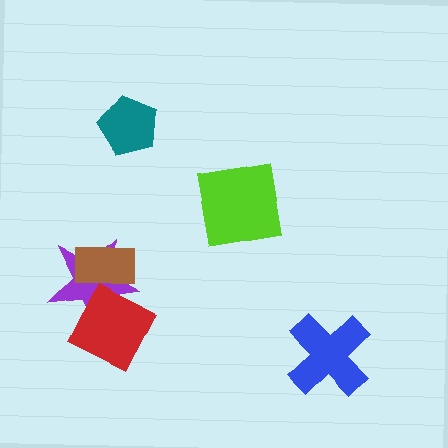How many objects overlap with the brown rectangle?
2 objects overlap with the brown rectangle.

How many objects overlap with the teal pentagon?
0 objects overlap with the teal pentagon.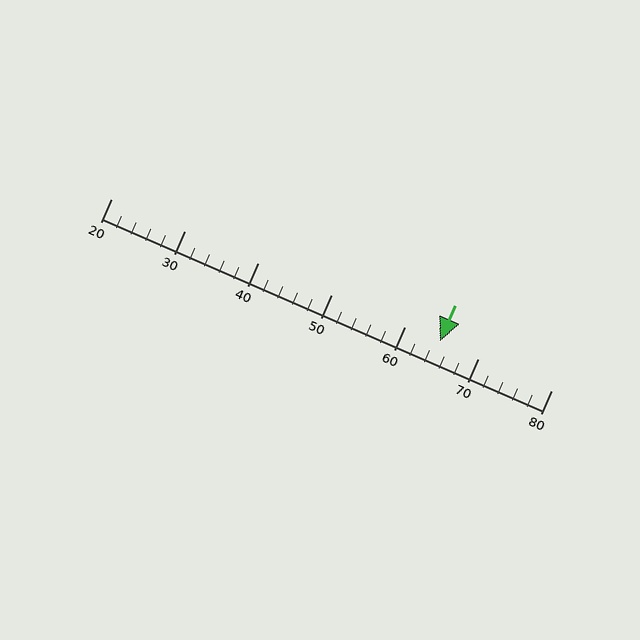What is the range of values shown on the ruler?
The ruler shows values from 20 to 80.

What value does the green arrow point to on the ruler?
The green arrow points to approximately 65.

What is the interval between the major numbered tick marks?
The major tick marks are spaced 10 units apart.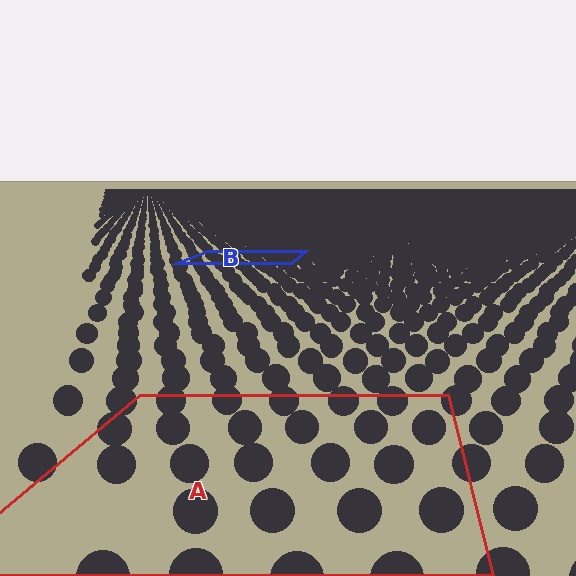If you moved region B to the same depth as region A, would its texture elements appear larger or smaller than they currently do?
They would appear larger. At a closer depth, the same texture elements are projected at a bigger on-screen size.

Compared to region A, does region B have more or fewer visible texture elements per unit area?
Region B has more texture elements per unit area — they are packed more densely because it is farther away.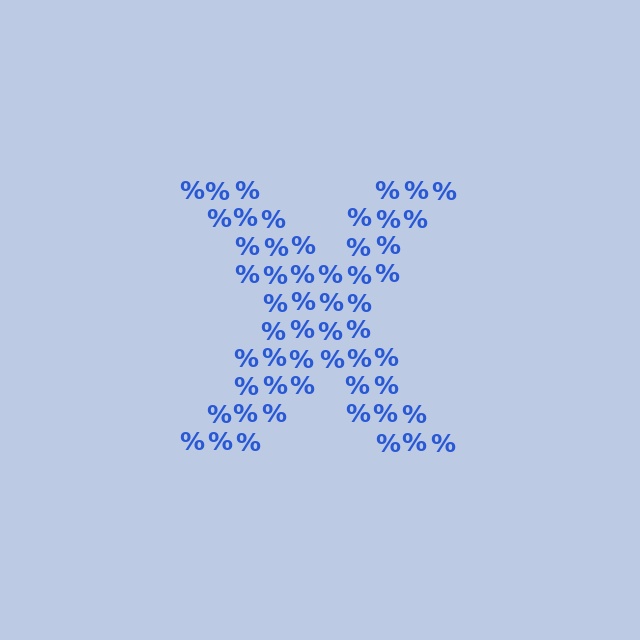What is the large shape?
The large shape is the letter X.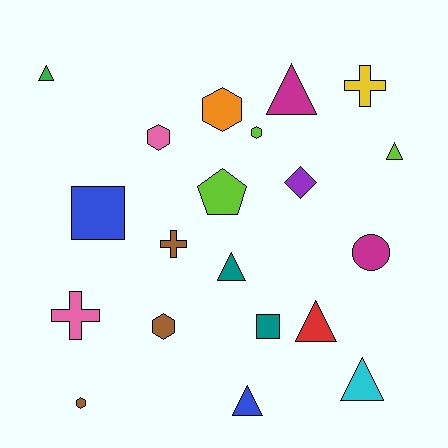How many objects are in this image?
There are 20 objects.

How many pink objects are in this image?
There are 2 pink objects.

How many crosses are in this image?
There are 3 crosses.